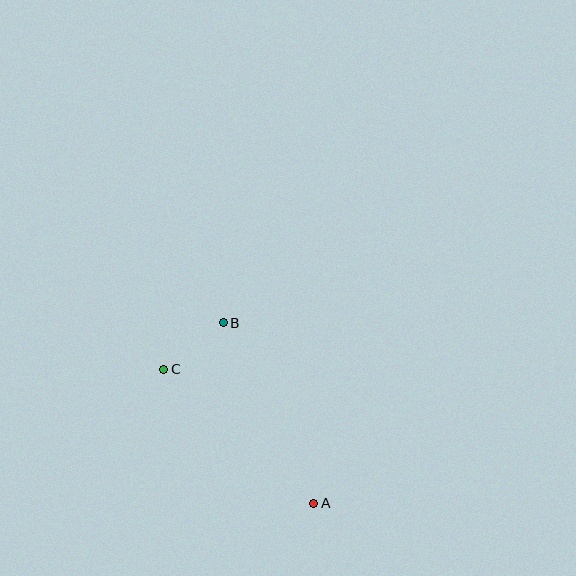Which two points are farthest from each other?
Points A and B are farthest from each other.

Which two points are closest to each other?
Points B and C are closest to each other.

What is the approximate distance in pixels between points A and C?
The distance between A and C is approximately 201 pixels.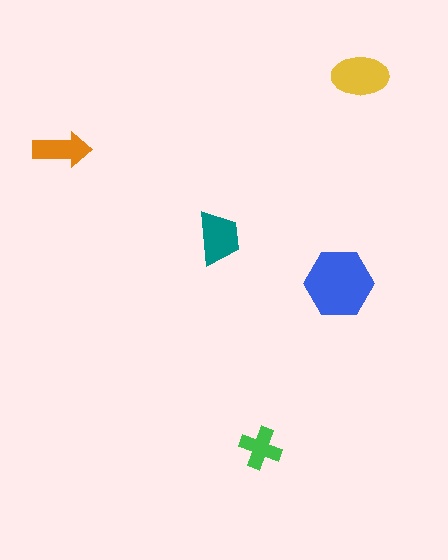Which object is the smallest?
The green cross.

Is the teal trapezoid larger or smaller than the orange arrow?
Larger.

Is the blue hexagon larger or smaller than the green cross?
Larger.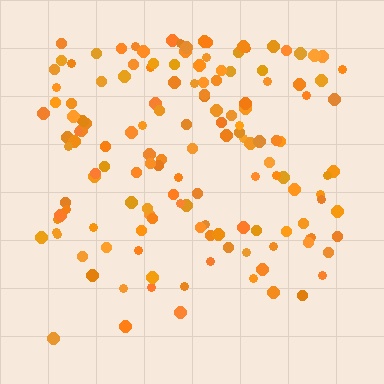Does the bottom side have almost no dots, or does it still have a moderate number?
Still a moderate number, just noticeably fewer than the top.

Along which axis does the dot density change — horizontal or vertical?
Vertical.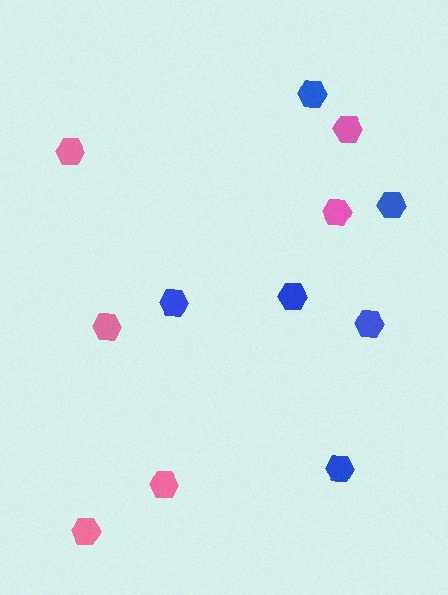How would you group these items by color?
There are 2 groups: one group of blue hexagons (6) and one group of pink hexagons (6).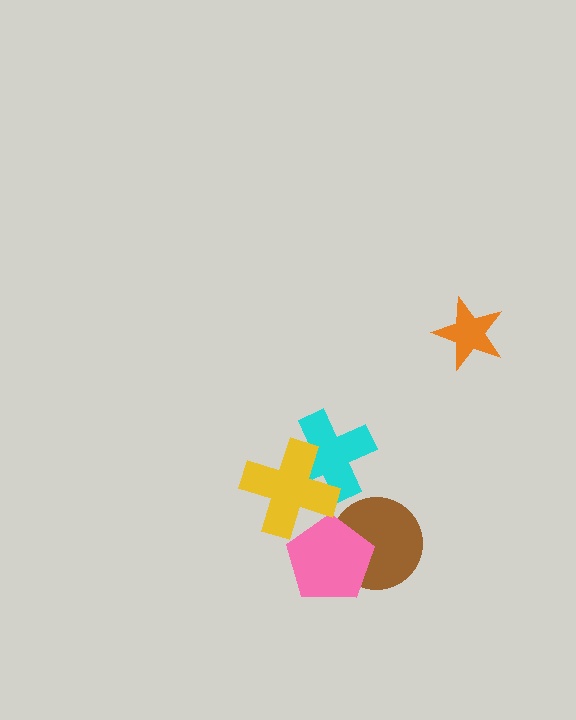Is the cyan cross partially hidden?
Yes, it is partially covered by another shape.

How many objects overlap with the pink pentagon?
2 objects overlap with the pink pentagon.